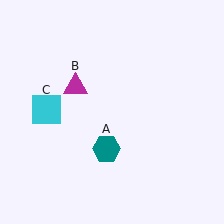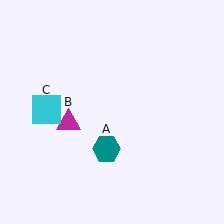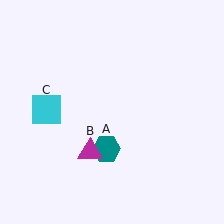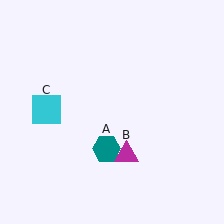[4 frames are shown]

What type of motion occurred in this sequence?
The magenta triangle (object B) rotated counterclockwise around the center of the scene.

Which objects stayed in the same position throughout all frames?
Teal hexagon (object A) and cyan square (object C) remained stationary.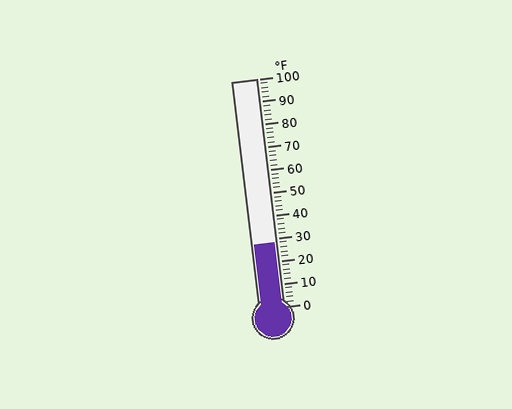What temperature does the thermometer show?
The thermometer shows approximately 28°F.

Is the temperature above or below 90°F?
The temperature is below 90°F.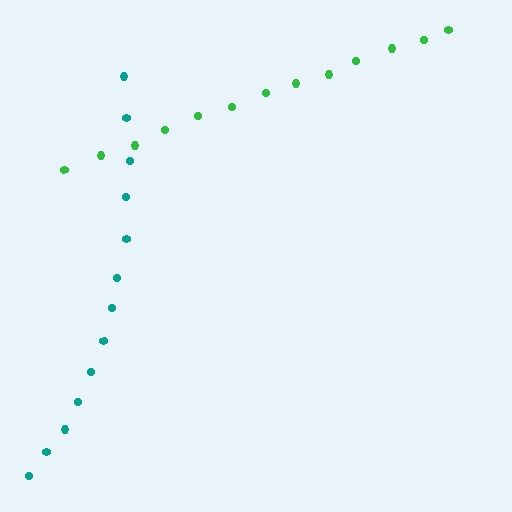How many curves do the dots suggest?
There are 2 distinct paths.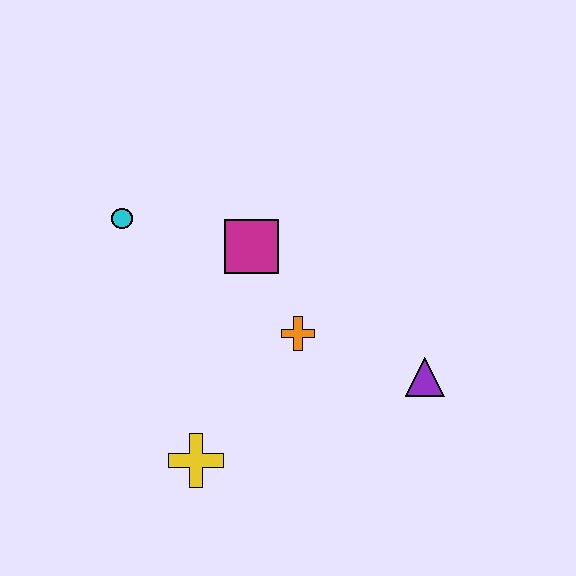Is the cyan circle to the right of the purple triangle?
No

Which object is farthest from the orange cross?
The cyan circle is farthest from the orange cross.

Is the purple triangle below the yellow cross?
No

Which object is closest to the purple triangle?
The orange cross is closest to the purple triangle.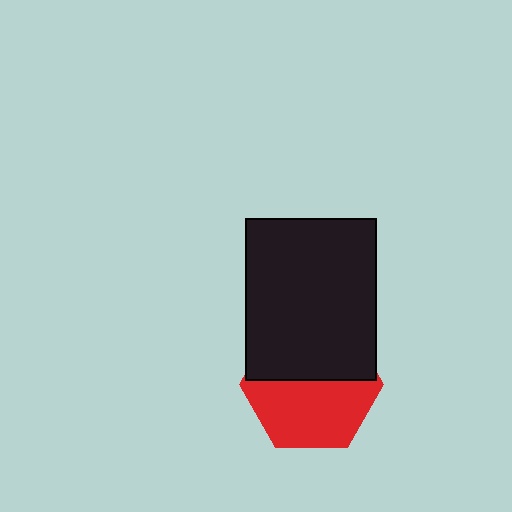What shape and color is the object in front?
The object in front is a black rectangle.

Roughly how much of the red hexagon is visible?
About half of it is visible (roughly 54%).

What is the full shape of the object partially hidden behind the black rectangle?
The partially hidden object is a red hexagon.